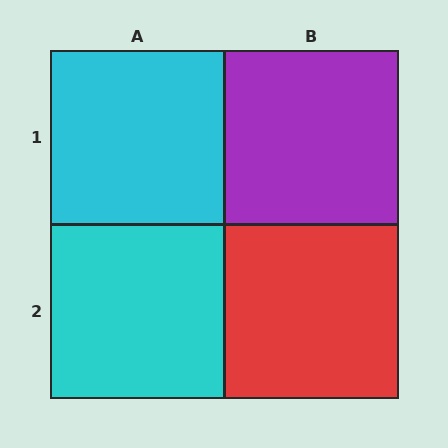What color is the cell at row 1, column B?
Purple.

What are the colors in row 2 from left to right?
Cyan, red.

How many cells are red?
1 cell is red.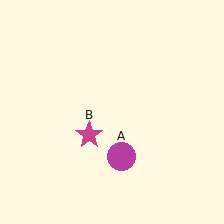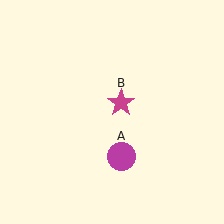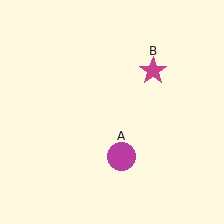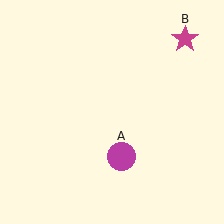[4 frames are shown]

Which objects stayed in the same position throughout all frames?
Magenta circle (object A) remained stationary.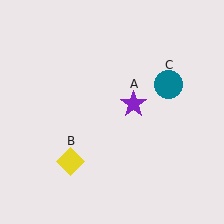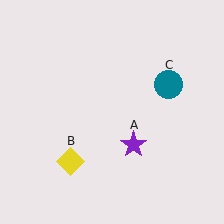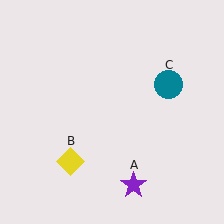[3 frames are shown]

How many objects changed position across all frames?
1 object changed position: purple star (object A).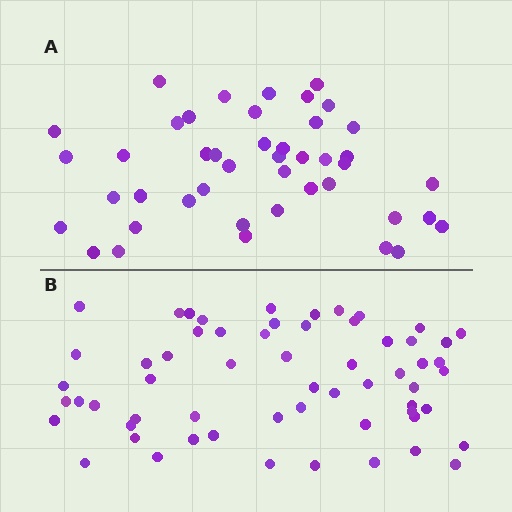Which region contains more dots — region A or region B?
Region B (the bottom region) has more dots.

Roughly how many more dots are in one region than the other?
Region B has approximately 15 more dots than region A.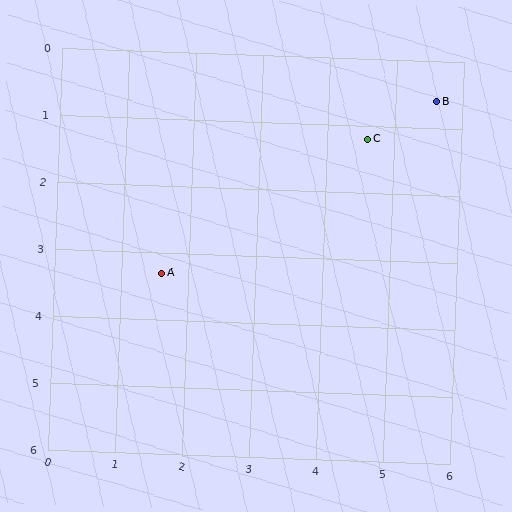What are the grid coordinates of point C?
Point C is at approximately (4.6, 1.2).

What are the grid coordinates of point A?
Point A is at approximately (1.6, 3.3).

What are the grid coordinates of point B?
Point B is at approximately (5.6, 0.6).